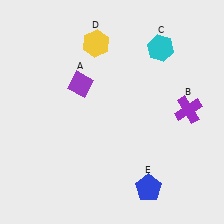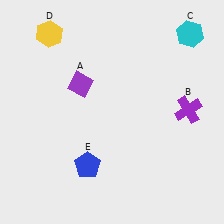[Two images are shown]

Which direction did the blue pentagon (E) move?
The blue pentagon (E) moved left.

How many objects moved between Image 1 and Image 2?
3 objects moved between the two images.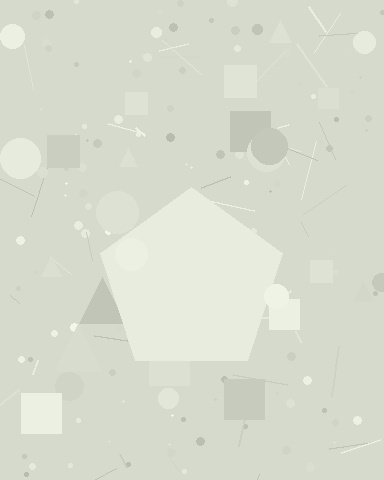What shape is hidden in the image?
A pentagon is hidden in the image.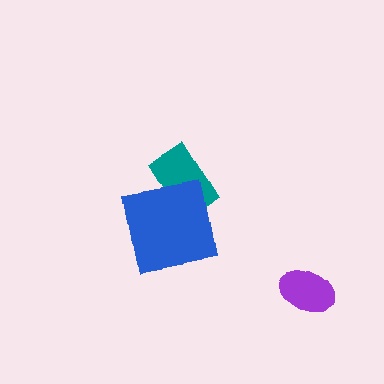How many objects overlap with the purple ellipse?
0 objects overlap with the purple ellipse.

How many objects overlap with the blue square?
1 object overlaps with the blue square.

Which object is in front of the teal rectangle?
The blue square is in front of the teal rectangle.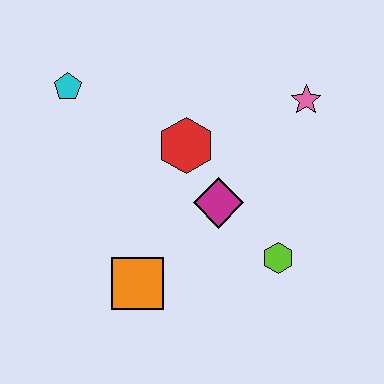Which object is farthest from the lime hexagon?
The cyan pentagon is farthest from the lime hexagon.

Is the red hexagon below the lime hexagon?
No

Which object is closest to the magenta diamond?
The red hexagon is closest to the magenta diamond.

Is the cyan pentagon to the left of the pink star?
Yes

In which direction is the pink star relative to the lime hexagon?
The pink star is above the lime hexagon.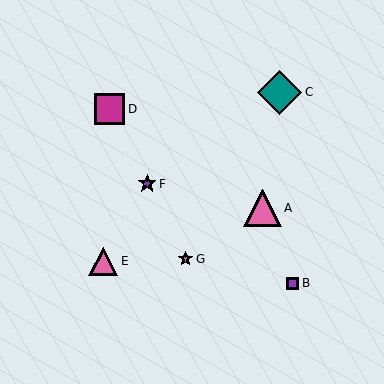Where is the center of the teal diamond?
The center of the teal diamond is at (279, 92).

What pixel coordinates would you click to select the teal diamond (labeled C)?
Click at (279, 92) to select the teal diamond C.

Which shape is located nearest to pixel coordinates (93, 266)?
The pink triangle (labeled E) at (103, 261) is nearest to that location.